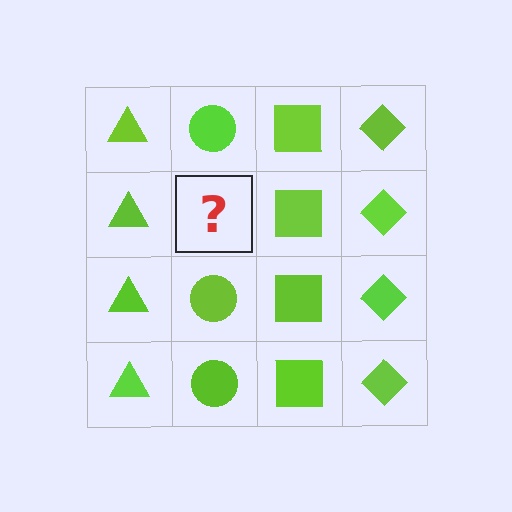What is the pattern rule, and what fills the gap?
The rule is that each column has a consistent shape. The gap should be filled with a lime circle.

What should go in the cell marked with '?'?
The missing cell should contain a lime circle.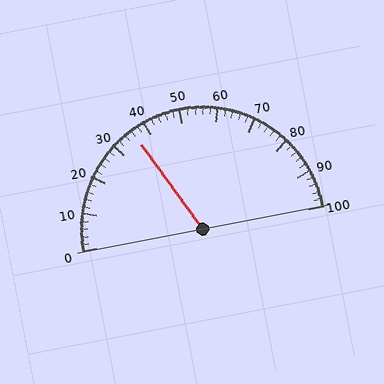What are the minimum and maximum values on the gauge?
The gauge ranges from 0 to 100.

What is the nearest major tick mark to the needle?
The nearest major tick mark is 40.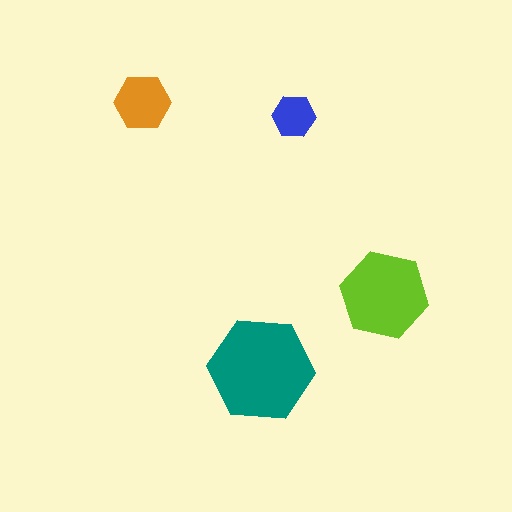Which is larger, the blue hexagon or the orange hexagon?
The orange one.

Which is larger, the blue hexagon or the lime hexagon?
The lime one.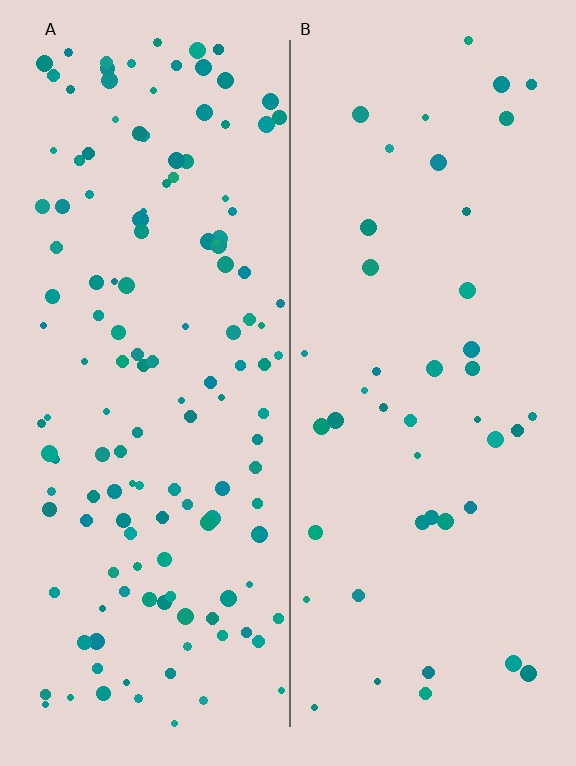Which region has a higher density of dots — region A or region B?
A (the left).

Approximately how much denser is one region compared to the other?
Approximately 3.2× — region A over region B.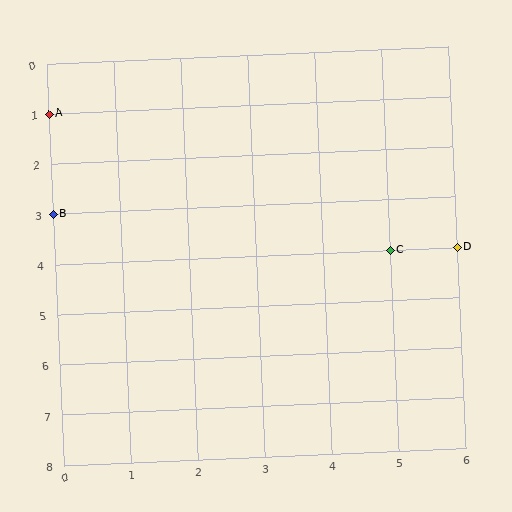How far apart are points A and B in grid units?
Points A and B are 2 rows apart.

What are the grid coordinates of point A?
Point A is at grid coordinates (0, 1).